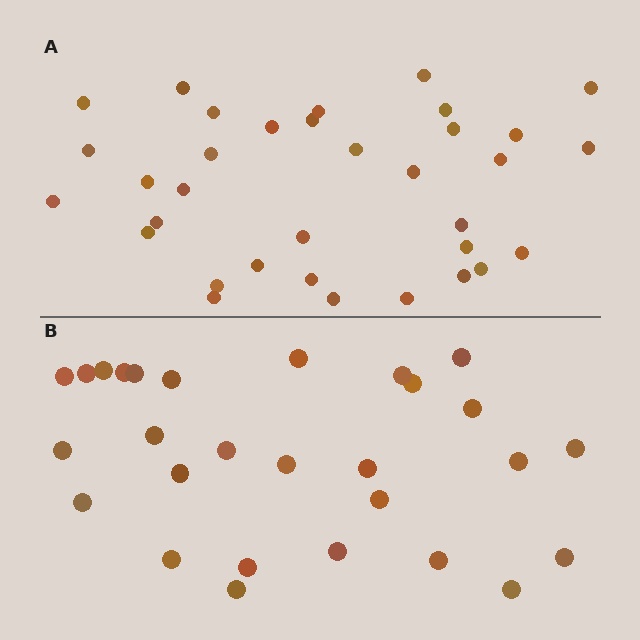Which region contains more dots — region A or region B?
Region A (the top region) has more dots.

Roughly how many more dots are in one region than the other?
Region A has about 6 more dots than region B.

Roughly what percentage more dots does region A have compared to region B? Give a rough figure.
About 20% more.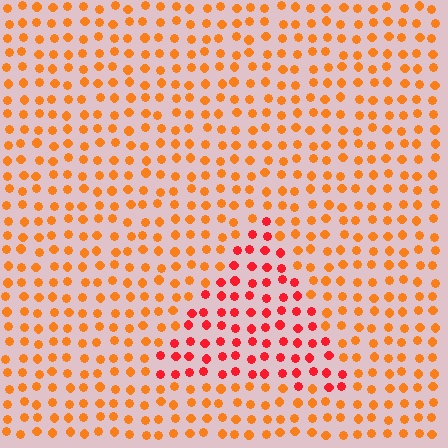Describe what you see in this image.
The image is filled with small orange elements in a uniform arrangement. A triangle-shaped region is visible where the elements are tinted to a slightly different hue, forming a subtle color boundary.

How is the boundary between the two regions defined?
The boundary is defined purely by a slight shift in hue (about 32 degrees). Spacing, size, and orientation are identical on both sides.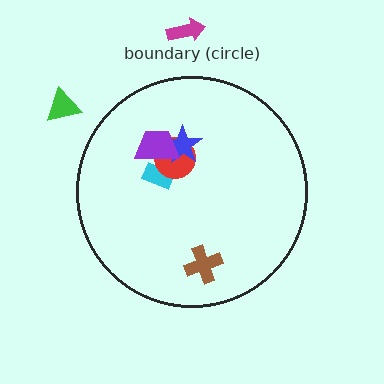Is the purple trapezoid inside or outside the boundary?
Inside.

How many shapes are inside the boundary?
5 inside, 2 outside.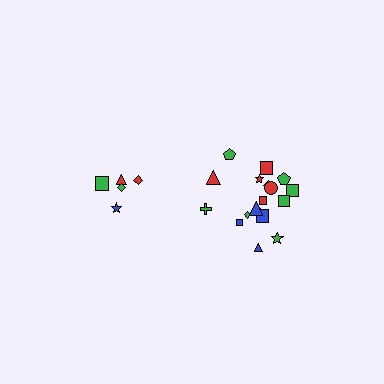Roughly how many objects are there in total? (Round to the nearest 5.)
Roughly 25 objects in total.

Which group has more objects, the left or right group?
The right group.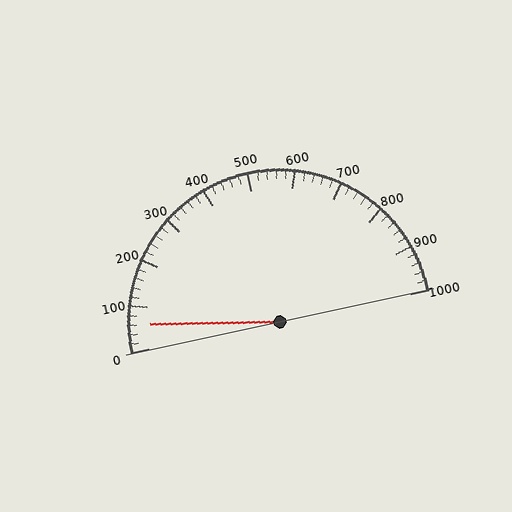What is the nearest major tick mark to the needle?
The nearest major tick mark is 100.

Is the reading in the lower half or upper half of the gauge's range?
The reading is in the lower half of the range (0 to 1000).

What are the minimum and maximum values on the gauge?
The gauge ranges from 0 to 1000.